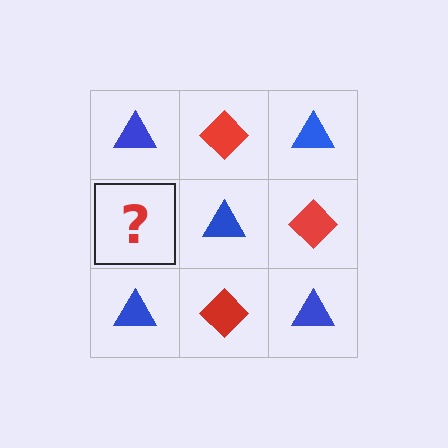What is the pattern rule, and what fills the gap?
The rule is that it alternates blue triangle and red diamond in a checkerboard pattern. The gap should be filled with a red diamond.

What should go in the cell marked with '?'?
The missing cell should contain a red diamond.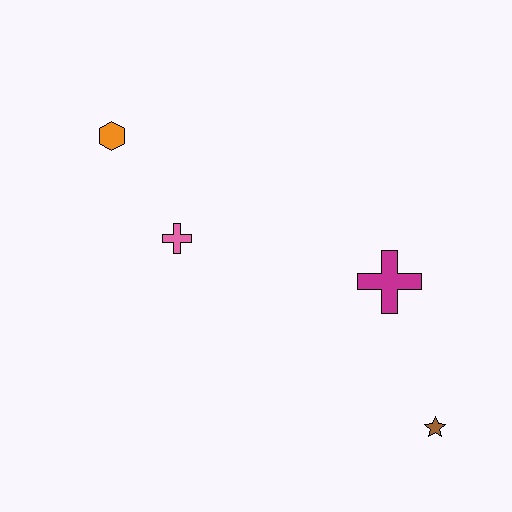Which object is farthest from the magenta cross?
The orange hexagon is farthest from the magenta cross.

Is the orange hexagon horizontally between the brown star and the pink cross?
No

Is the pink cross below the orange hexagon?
Yes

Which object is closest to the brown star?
The magenta cross is closest to the brown star.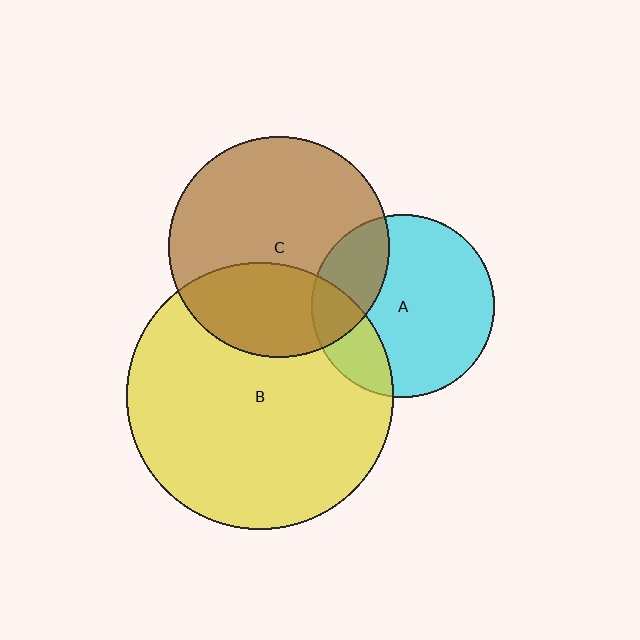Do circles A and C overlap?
Yes.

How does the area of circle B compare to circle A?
Approximately 2.1 times.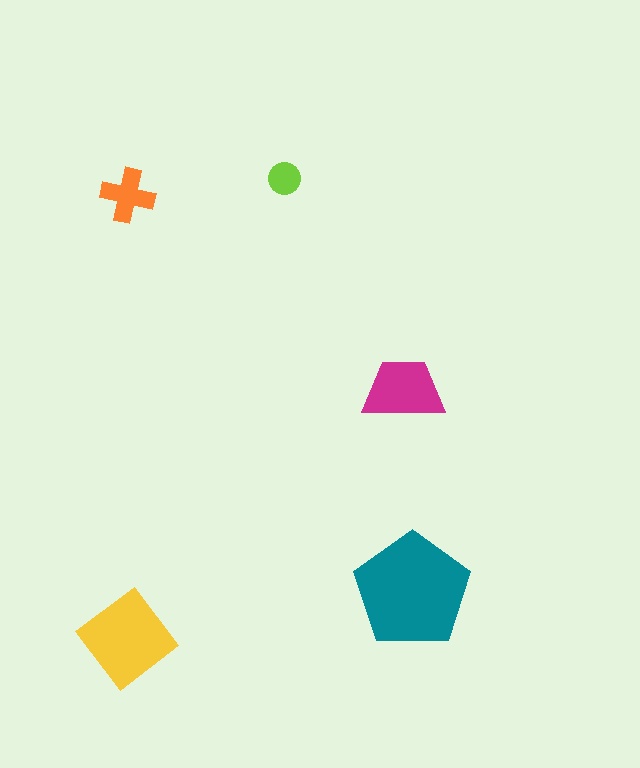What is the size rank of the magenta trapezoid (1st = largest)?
3rd.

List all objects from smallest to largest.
The lime circle, the orange cross, the magenta trapezoid, the yellow diamond, the teal pentagon.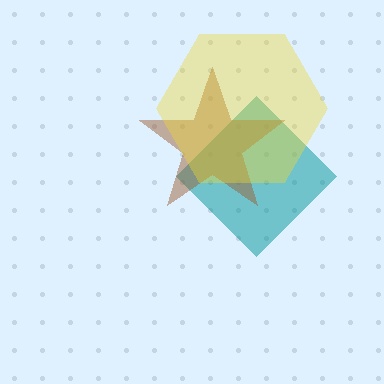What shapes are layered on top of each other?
The layered shapes are: a teal diamond, a brown star, a yellow hexagon.